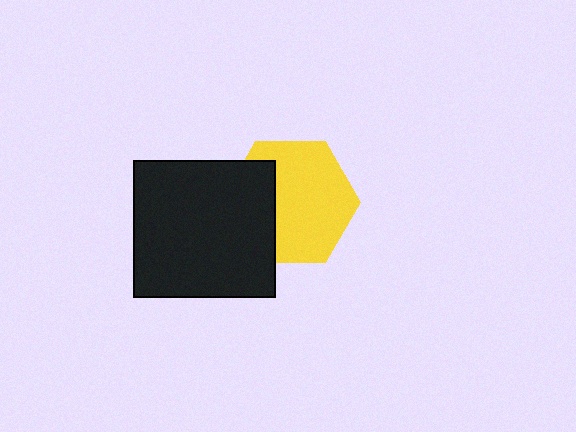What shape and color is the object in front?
The object in front is a black rectangle.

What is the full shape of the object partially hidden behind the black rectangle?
The partially hidden object is a yellow hexagon.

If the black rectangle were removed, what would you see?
You would see the complete yellow hexagon.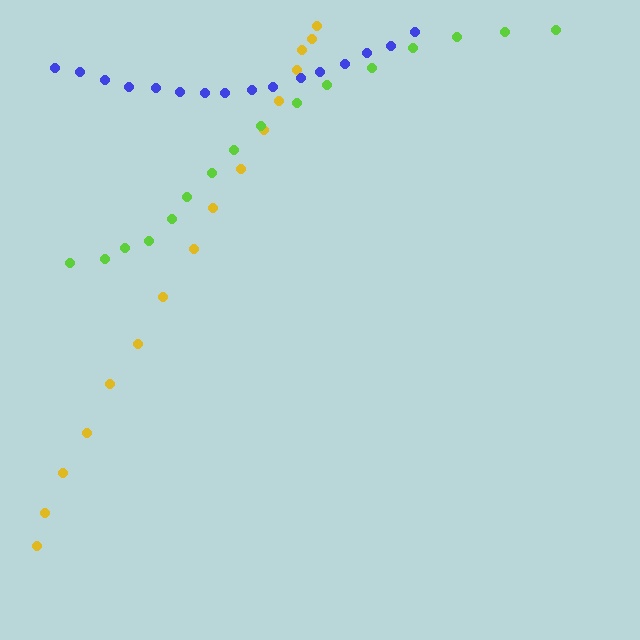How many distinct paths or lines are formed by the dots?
There are 3 distinct paths.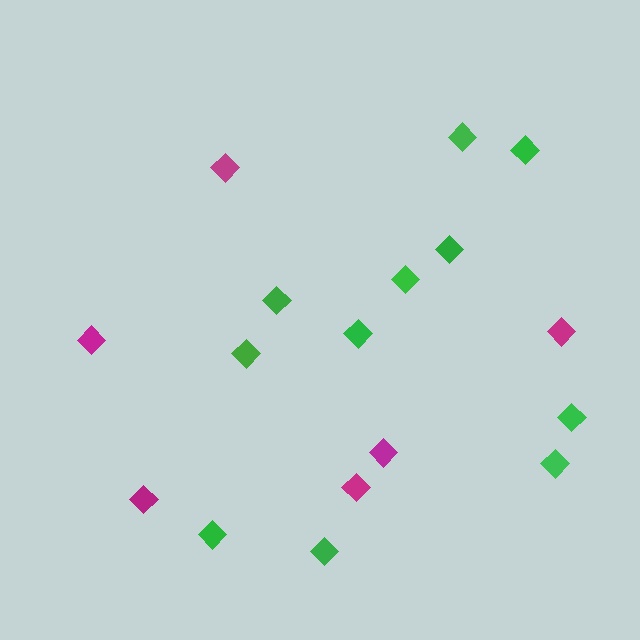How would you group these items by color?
There are 2 groups: one group of green diamonds (11) and one group of magenta diamonds (6).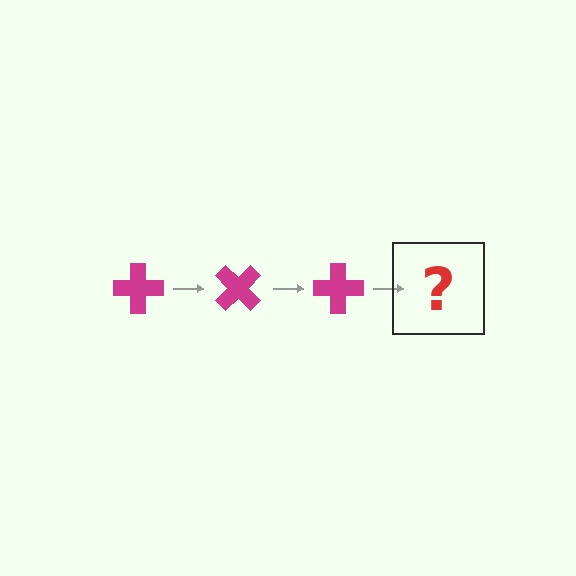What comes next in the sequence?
The next element should be a magenta cross rotated 135 degrees.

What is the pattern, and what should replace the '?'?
The pattern is that the cross rotates 45 degrees each step. The '?' should be a magenta cross rotated 135 degrees.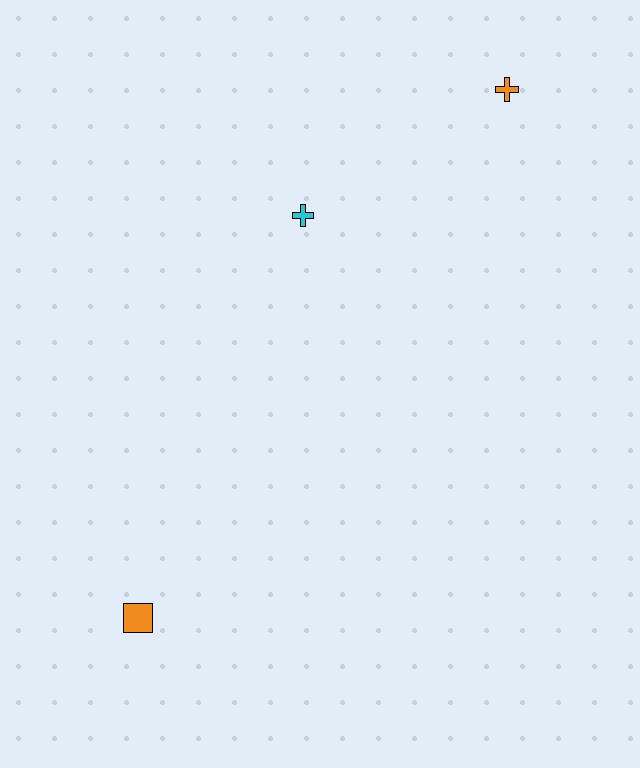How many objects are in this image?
There are 3 objects.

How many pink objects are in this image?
There are no pink objects.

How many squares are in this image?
There is 1 square.